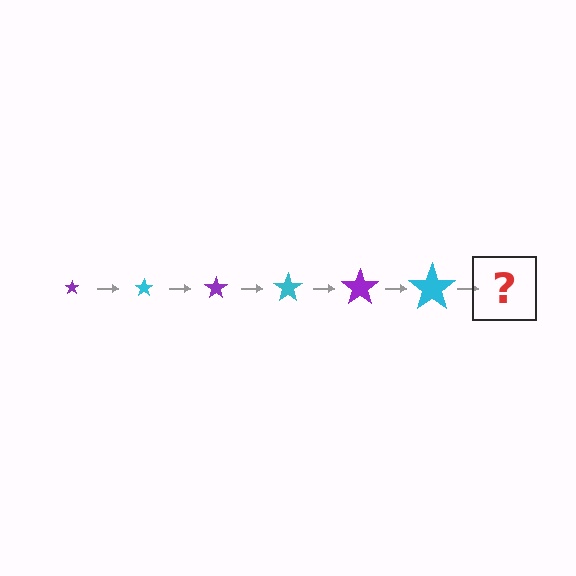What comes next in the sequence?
The next element should be a purple star, larger than the previous one.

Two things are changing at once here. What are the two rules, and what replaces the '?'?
The two rules are that the star grows larger each step and the color cycles through purple and cyan. The '?' should be a purple star, larger than the previous one.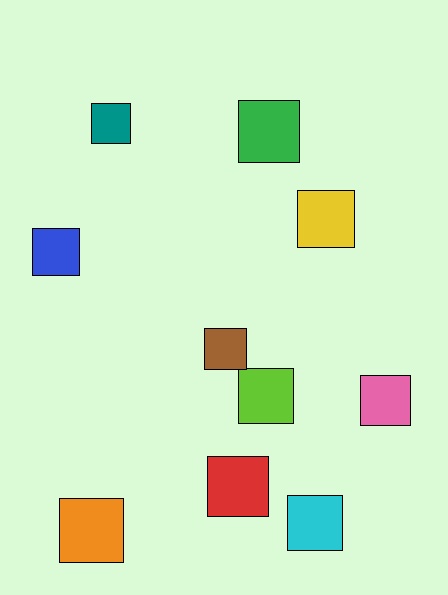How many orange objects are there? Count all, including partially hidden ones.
There is 1 orange object.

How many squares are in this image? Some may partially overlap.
There are 10 squares.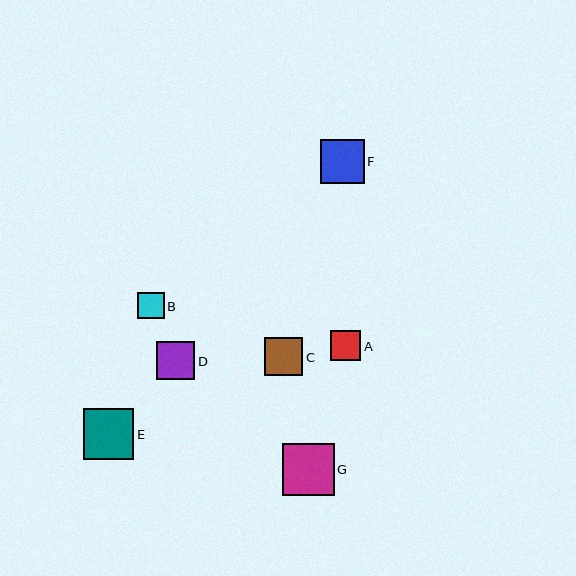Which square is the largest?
Square G is the largest with a size of approximately 52 pixels.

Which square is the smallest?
Square B is the smallest with a size of approximately 26 pixels.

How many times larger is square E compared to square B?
Square E is approximately 1.9 times the size of square B.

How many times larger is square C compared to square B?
Square C is approximately 1.5 times the size of square B.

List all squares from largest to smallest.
From largest to smallest: G, E, F, C, D, A, B.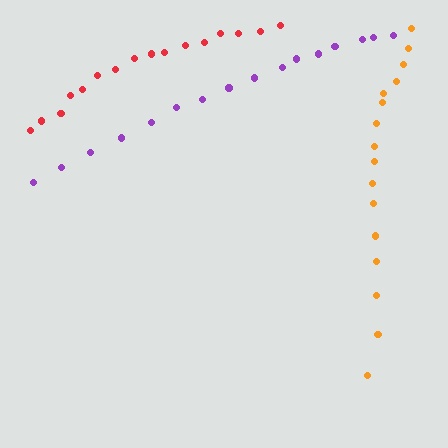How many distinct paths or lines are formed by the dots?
There are 3 distinct paths.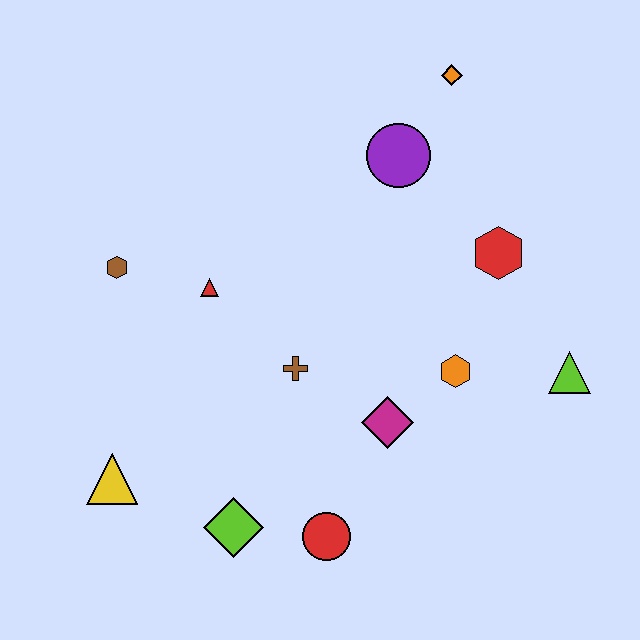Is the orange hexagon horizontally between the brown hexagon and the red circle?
No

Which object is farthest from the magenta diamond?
The orange diamond is farthest from the magenta diamond.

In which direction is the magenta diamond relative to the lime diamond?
The magenta diamond is to the right of the lime diamond.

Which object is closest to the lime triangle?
The orange hexagon is closest to the lime triangle.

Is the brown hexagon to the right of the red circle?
No